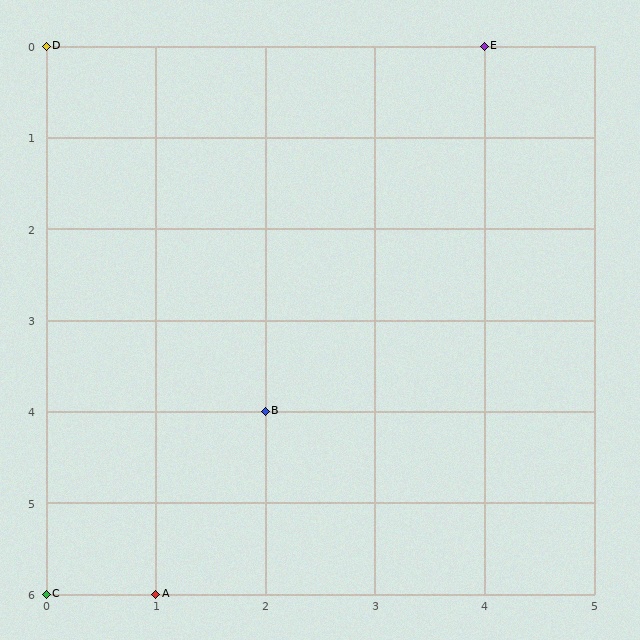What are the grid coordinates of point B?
Point B is at grid coordinates (2, 4).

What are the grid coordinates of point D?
Point D is at grid coordinates (0, 0).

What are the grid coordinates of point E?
Point E is at grid coordinates (4, 0).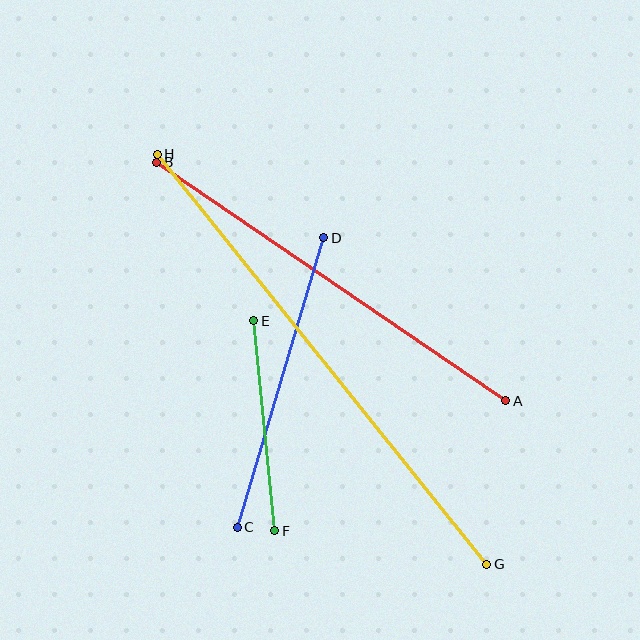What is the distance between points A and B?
The distance is approximately 423 pixels.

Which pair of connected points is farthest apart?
Points G and H are farthest apart.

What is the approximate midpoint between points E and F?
The midpoint is at approximately (264, 426) pixels.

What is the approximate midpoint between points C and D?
The midpoint is at approximately (280, 382) pixels.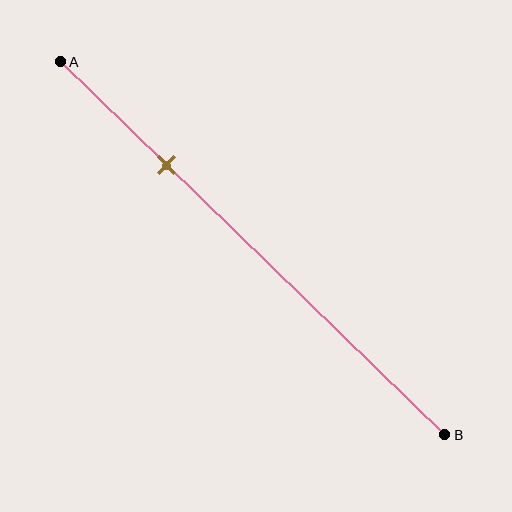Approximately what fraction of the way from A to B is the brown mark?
The brown mark is approximately 30% of the way from A to B.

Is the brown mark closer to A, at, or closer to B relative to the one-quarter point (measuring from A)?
The brown mark is approximately at the one-quarter point of segment AB.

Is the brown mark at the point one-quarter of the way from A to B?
Yes, the mark is approximately at the one-quarter point.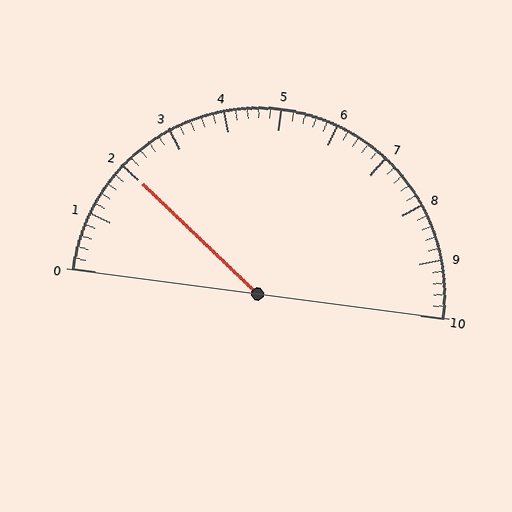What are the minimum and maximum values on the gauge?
The gauge ranges from 0 to 10.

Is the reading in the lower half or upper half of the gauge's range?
The reading is in the lower half of the range (0 to 10).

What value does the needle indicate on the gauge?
The needle indicates approximately 2.0.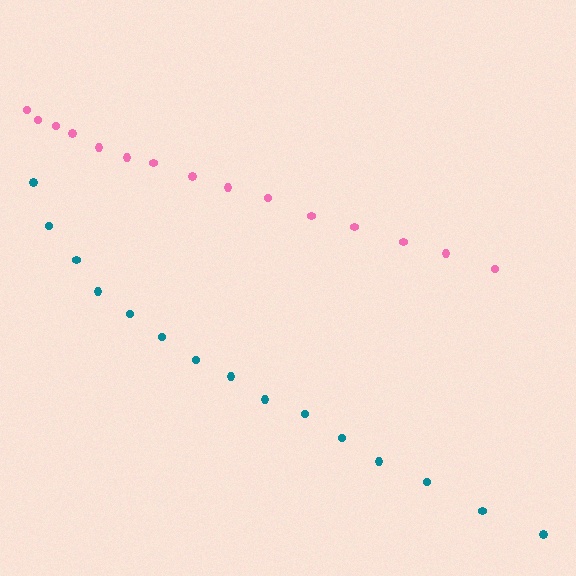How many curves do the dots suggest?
There are 2 distinct paths.